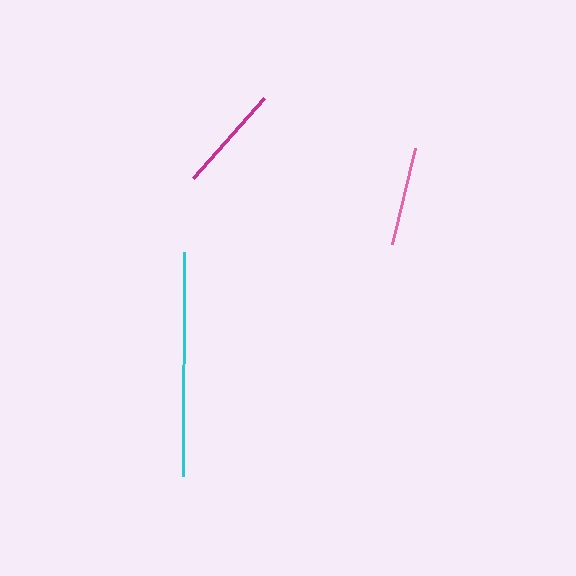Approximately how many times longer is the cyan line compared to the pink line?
The cyan line is approximately 2.3 times the length of the pink line.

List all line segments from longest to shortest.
From longest to shortest: cyan, magenta, pink.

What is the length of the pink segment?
The pink segment is approximately 99 pixels long.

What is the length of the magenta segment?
The magenta segment is approximately 107 pixels long.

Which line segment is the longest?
The cyan line is the longest at approximately 224 pixels.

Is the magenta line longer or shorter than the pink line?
The magenta line is longer than the pink line.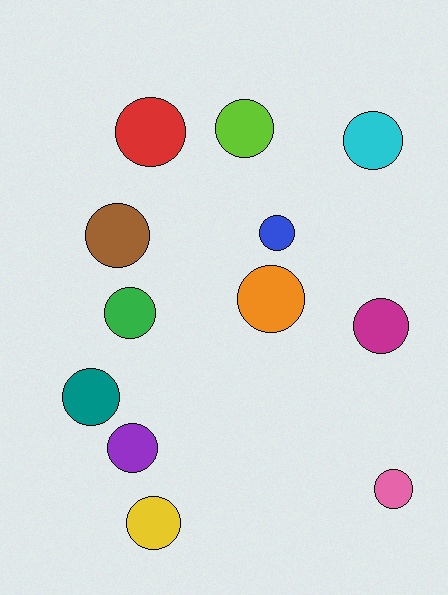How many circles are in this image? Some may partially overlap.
There are 12 circles.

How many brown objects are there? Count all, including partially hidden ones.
There is 1 brown object.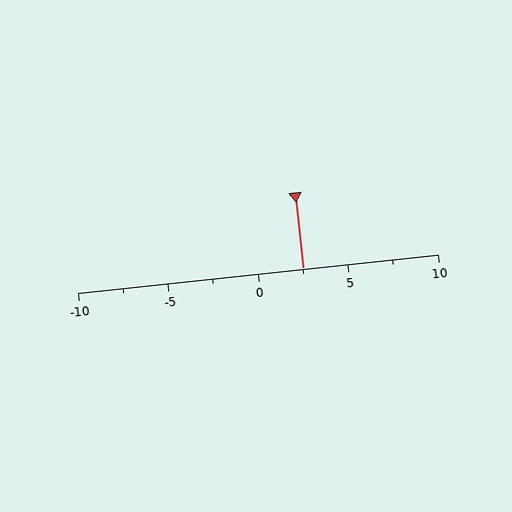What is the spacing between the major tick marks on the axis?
The major ticks are spaced 5 apart.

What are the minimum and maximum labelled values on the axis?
The axis runs from -10 to 10.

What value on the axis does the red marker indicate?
The marker indicates approximately 2.5.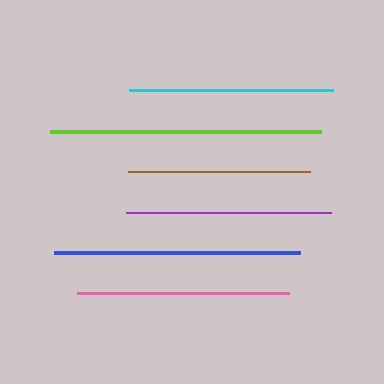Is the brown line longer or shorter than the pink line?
The pink line is longer than the brown line.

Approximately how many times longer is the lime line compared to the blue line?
The lime line is approximately 1.1 times the length of the blue line.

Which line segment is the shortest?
The brown line is the shortest at approximately 182 pixels.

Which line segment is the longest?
The lime line is the longest at approximately 271 pixels.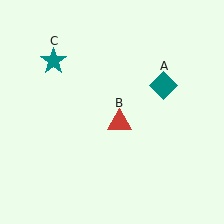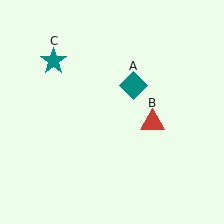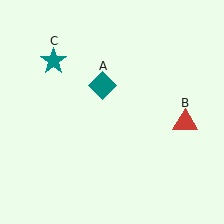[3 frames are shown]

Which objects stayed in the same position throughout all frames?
Teal star (object C) remained stationary.